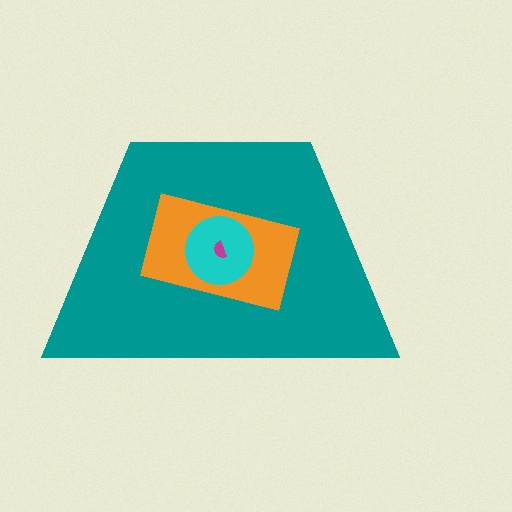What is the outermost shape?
The teal trapezoid.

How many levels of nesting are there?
4.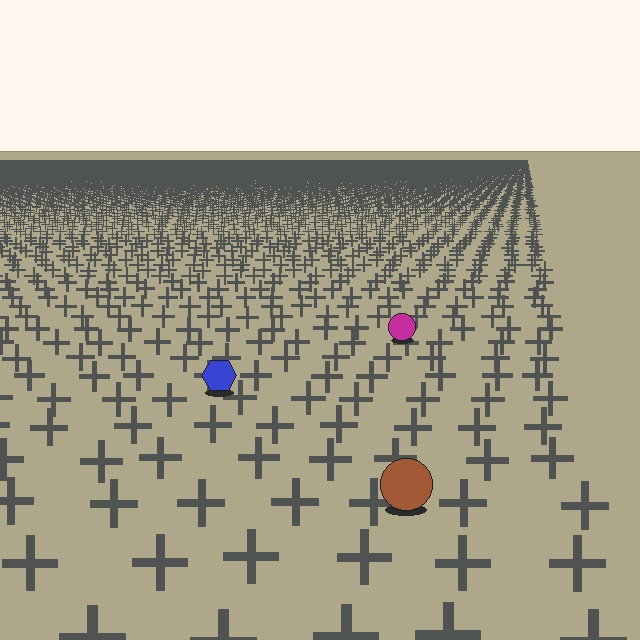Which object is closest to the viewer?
The brown circle is closest. The texture marks near it are larger and more spread out.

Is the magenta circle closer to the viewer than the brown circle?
No. The brown circle is closer — you can tell from the texture gradient: the ground texture is coarser near it.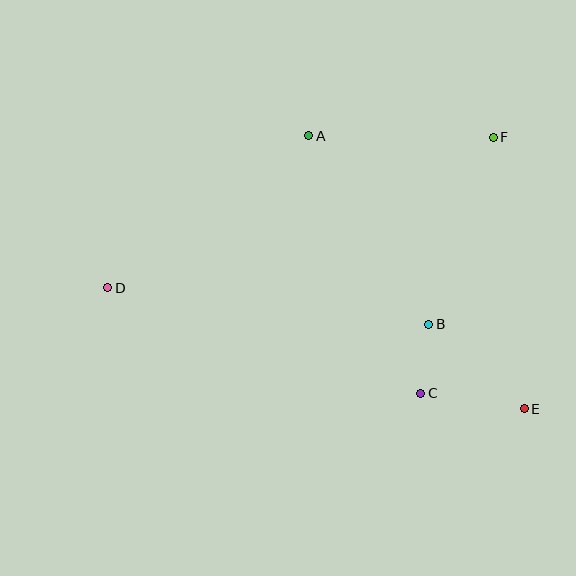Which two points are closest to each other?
Points B and C are closest to each other.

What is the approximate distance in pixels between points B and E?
The distance between B and E is approximately 127 pixels.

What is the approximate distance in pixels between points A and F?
The distance between A and F is approximately 184 pixels.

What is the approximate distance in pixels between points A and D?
The distance between A and D is approximately 252 pixels.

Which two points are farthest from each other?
Points D and E are farthest from each other.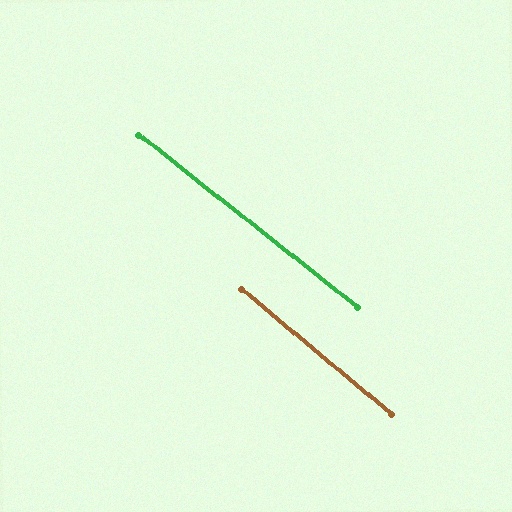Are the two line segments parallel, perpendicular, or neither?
Parallel — their directions differ by only 1.5°.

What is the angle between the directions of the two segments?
Approximately 2 degrees.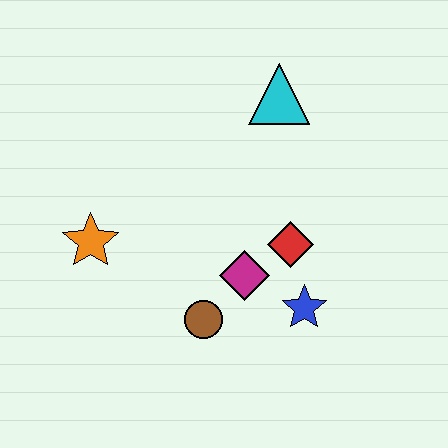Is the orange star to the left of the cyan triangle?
Yes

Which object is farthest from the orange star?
The cyan triangle is farthest from the orange star.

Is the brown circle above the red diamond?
No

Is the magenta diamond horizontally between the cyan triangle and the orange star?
Yes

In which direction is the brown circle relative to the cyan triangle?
The brown circle is below the cyan triangle.